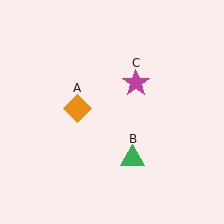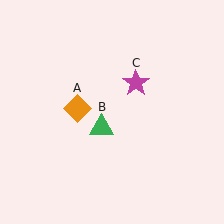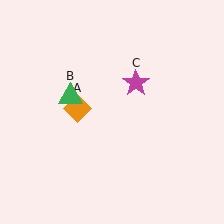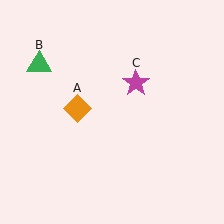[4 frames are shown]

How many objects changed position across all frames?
1 object changed position: green triangle (object B).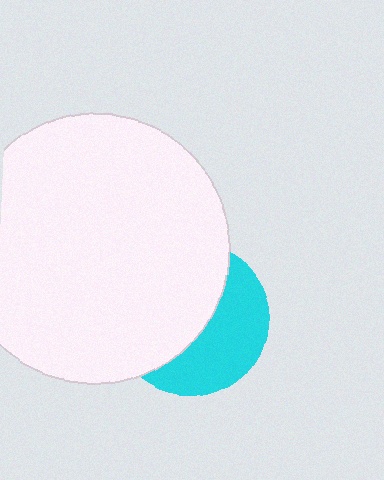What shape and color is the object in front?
The object in front is a white circle.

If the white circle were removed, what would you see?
You would see the complete cyan circle.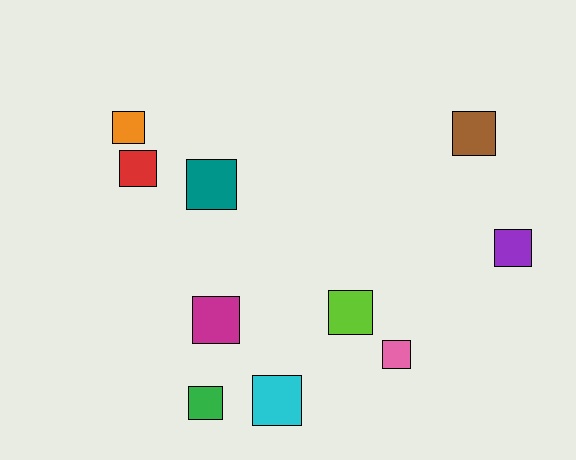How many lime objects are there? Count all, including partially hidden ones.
There is 1 lime object.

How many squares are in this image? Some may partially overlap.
There are 10 squares.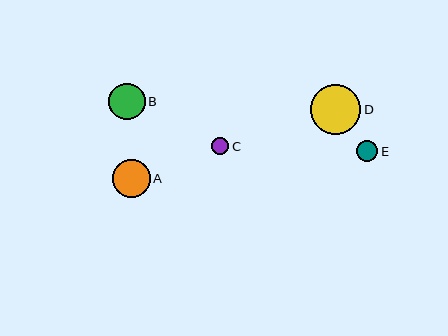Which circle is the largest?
Circle D is the largest with a size of approximately 50 pixels.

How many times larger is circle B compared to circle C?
Circle B is approximately 2.1 times the size of circle C.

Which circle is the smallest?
Circle C is the smallest with a size of approximately 17 pixels.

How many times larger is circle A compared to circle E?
Circle A is approximately 1.8 times the size of circle E.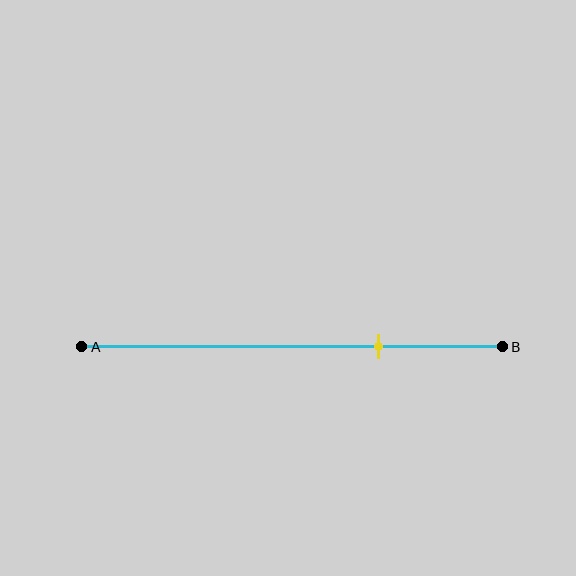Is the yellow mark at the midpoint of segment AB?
No, the mark is at about 70% from A, not at the 50% midpoint.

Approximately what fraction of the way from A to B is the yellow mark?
The yellow mark is approximately 70% of the way from A to B.